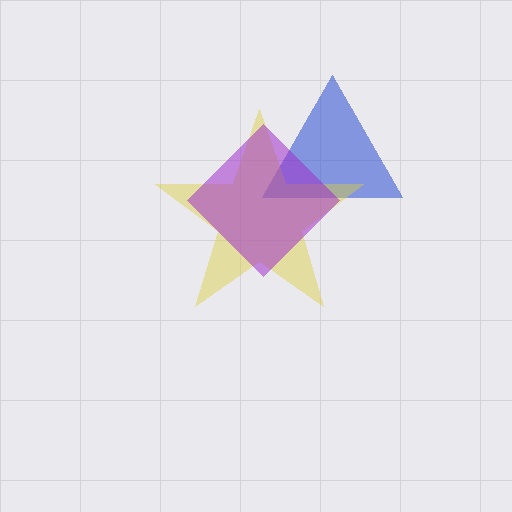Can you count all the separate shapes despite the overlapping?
Yes, there are 3 separate shapes.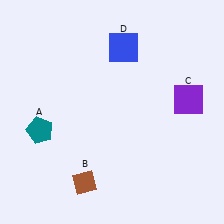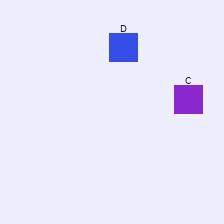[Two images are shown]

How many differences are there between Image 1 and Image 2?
There are 2 differences between the two images.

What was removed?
The brown diamond (B), the teal pentagon (A) were removed in Image 2.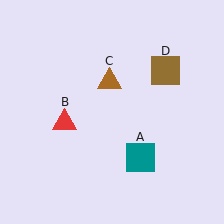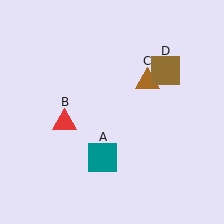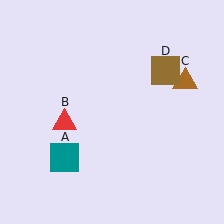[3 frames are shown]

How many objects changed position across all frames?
2 objects changed position: teal square (object A), brown triangle (object C).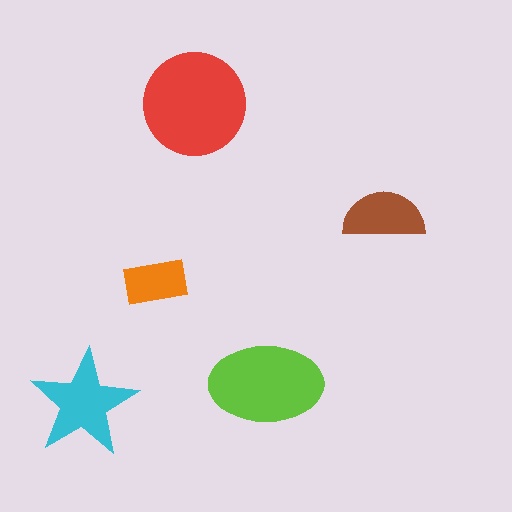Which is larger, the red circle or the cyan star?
The red circle.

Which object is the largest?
The red circle.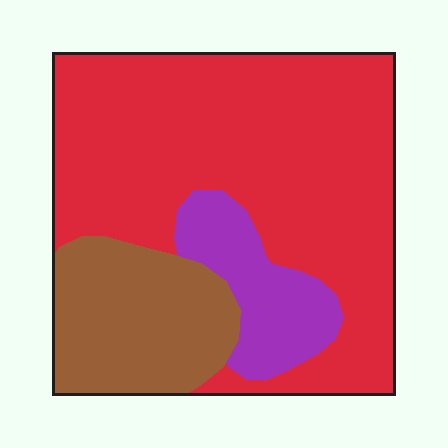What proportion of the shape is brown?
Brown covers roughly 20% of the shape.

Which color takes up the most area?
Red, at roughly 65%.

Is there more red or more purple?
Red.